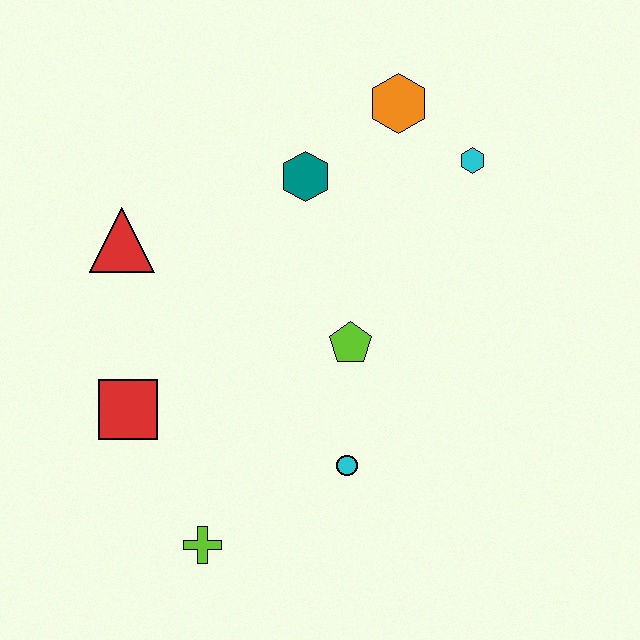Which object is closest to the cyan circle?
The lime pentagon is closest to the cyan circle.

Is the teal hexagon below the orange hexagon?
Yes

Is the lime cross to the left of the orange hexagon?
Yes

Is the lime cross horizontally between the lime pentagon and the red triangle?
Yes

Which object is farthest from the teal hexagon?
The lime cross is farthest from the teal hexagon.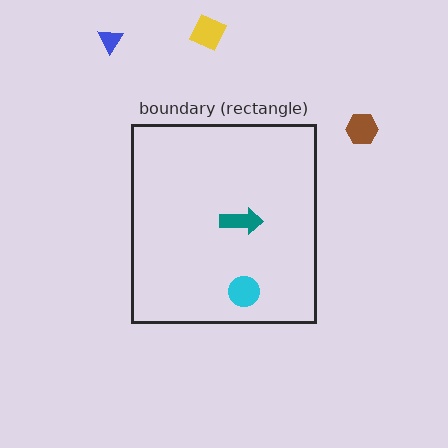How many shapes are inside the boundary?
2 inside, 3 outside.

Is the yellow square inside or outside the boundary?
Outside.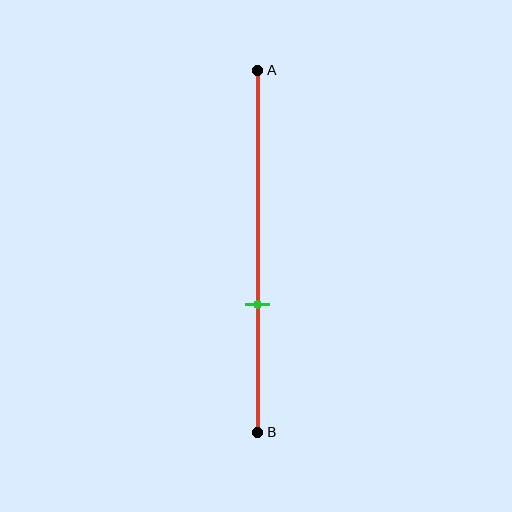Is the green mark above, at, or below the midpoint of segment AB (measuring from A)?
The green mark is below the midpoint of segment AB.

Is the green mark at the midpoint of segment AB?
No, the mark is at about 65% from A, not at the 50% midpoint.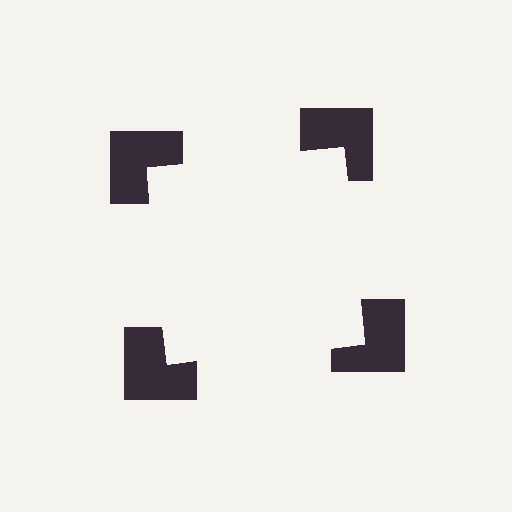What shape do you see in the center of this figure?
An illusory square — its edges are inferred from the aligned wedge cuts in the notched squares, not physically drawn.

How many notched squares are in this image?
There are 4 — one at each vertex of the illusory square.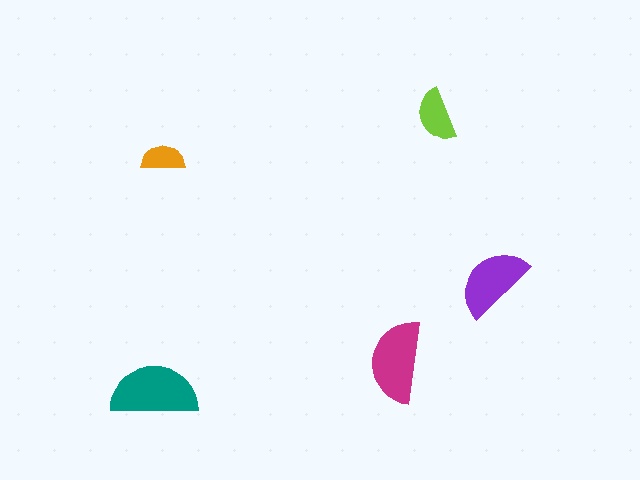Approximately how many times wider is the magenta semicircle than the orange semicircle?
About 2 times wider.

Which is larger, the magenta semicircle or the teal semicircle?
The teal one.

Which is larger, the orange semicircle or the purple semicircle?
The purple one.